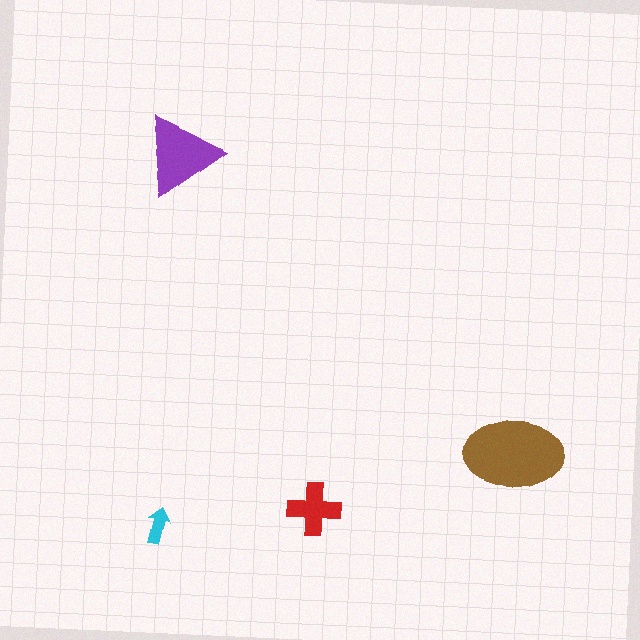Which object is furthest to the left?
The cyan arrow is leftmost.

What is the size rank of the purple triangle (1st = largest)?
2nd.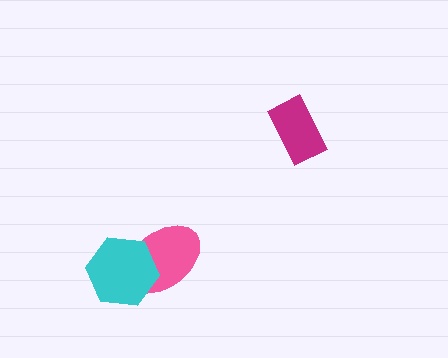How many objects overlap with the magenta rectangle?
0 objects overlap with the magenta rectangle.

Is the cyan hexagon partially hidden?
No, no other shape covers it.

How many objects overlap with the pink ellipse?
1 object overlaps with the pink ellipse.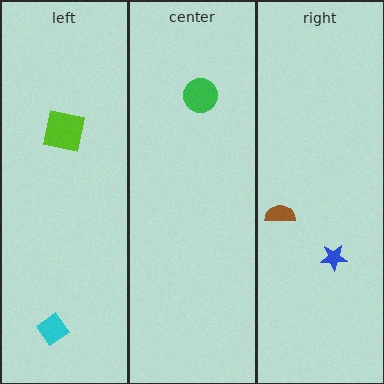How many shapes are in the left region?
2.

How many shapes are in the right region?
2.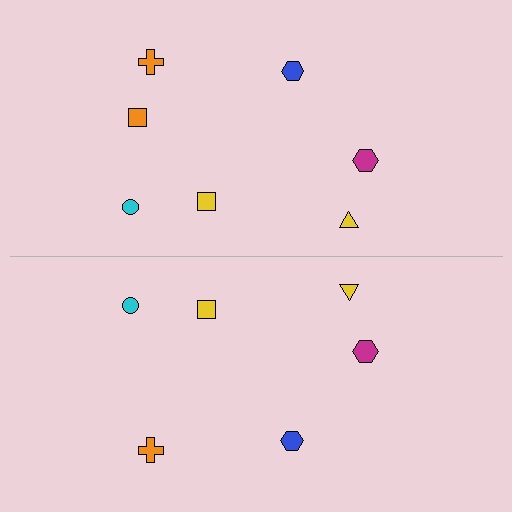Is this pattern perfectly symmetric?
No, the pattern is not perfectly symmetric. A orange square is missing from the bottom side.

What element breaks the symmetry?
A orange square is missing from the bottom side.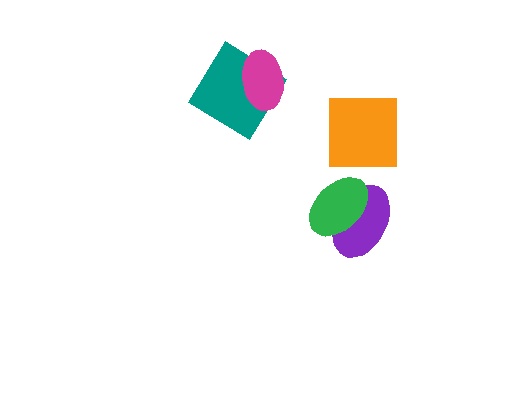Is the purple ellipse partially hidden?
Yes, it is partially covered by another shape.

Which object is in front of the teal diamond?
The magenta ellipse is in front of the teal diamond.